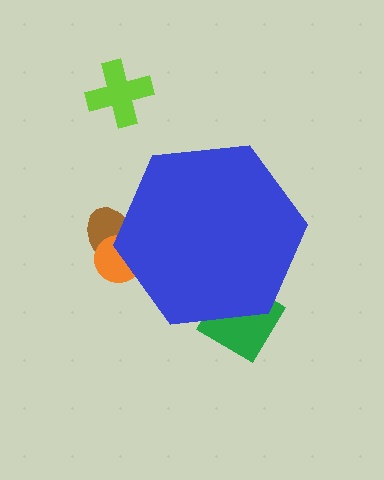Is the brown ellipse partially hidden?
Yes, the brown ellipse is partially hidden behind the blue hexagon.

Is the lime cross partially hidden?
No, the lime cross is fully visible.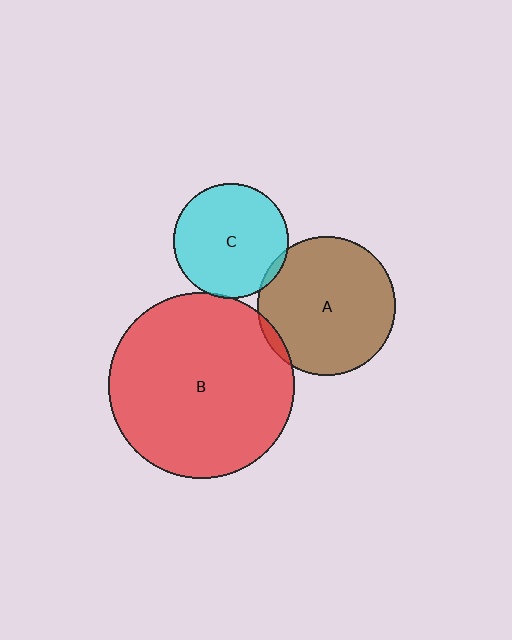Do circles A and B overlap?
Yes.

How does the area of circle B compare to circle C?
Approximately 2.6 times.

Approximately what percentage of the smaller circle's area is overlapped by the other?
Approximately 5%.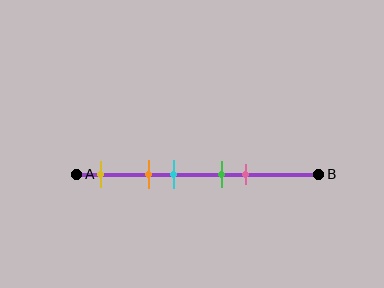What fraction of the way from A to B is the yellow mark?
The yellow mark is approximately 10% (0.1) of the way from A to B.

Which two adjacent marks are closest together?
The green and pink marks are the closest adjacent pair.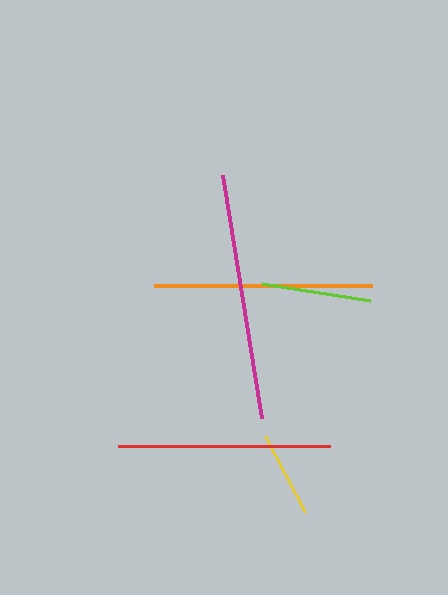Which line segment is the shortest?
The yellow line is the shortest at approximately 85 pixels.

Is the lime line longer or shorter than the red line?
The red line is longer than the lime line.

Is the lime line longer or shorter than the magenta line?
The magenta line is longer than the lime line.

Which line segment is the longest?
The magenta line is the longest at approximately 246 pixels.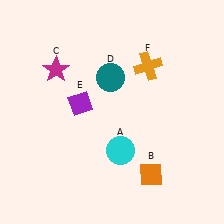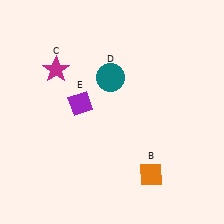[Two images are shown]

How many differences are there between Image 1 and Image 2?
There are 2 differences between the two images.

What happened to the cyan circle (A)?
The cyan circle (A) was removed in Image 2. It was in the bottom-right area of Image 1.